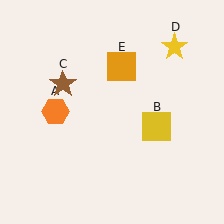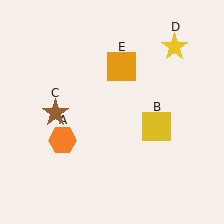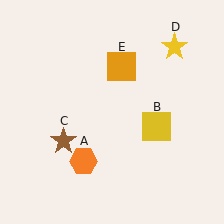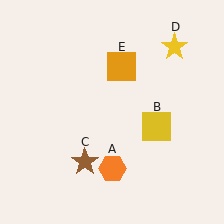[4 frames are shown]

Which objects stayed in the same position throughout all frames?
Yellow square (object B) and yellow star (object D) and orange square (object E) remained stationary.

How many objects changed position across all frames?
2 objects changed position: orange hexagon (object A), brown star (object C).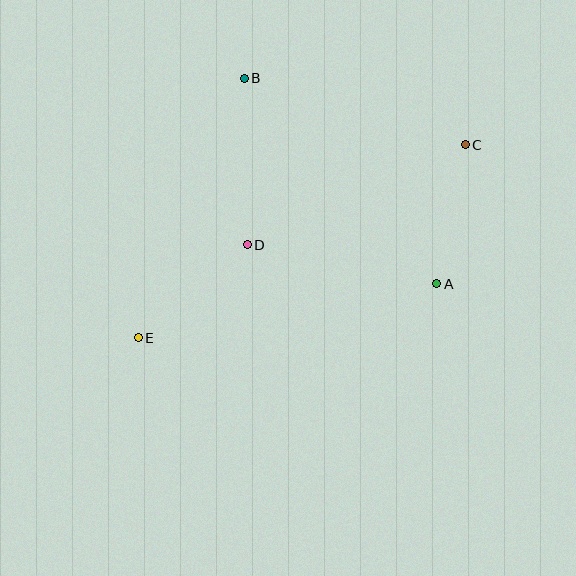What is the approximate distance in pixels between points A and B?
The distance between A and B is approximately 282 pixels.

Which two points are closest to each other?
Points A and C are closest to each other.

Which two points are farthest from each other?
Points C and E are farthest from each other.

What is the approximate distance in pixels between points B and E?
The distance between B and E is approximately 280 pixels.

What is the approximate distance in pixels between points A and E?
The distance between A and E is approximately 303 pixels.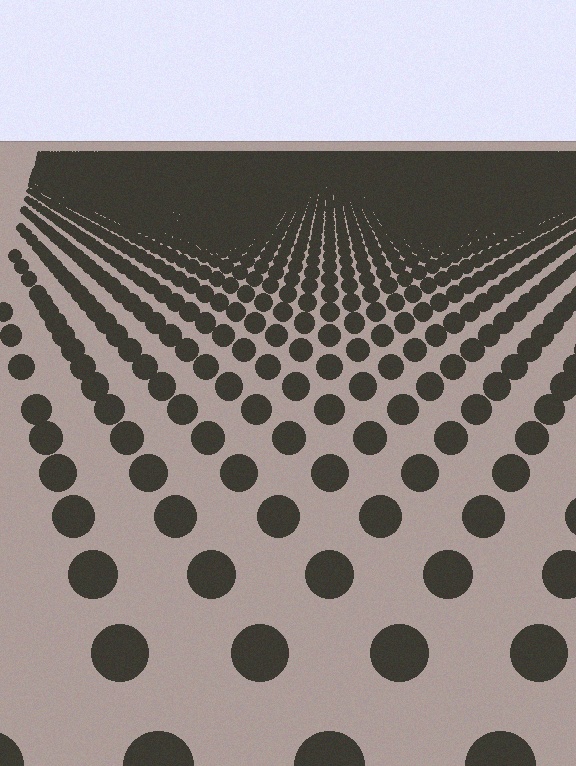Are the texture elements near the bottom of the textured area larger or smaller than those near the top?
Larger. Near the bottom, elements are closer to the viewer and appear at a bigger on-screen size.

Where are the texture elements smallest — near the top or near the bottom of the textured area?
Near the top.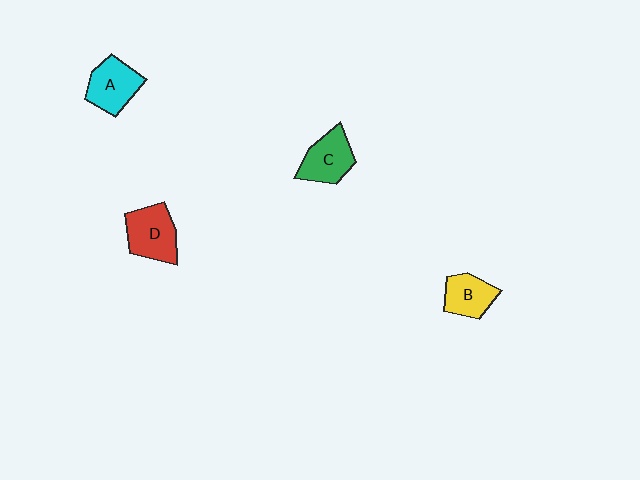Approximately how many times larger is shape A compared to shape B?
Approximately 1.2 times.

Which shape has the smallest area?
Shape B (yellow).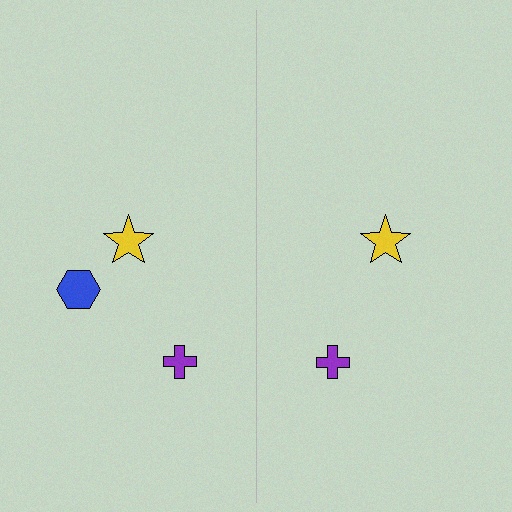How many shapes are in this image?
There are 5 shapes in this image.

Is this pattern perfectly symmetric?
No, the pattern is not perfectly symmetric. A blue hexagon is missing from the right side.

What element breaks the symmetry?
A blue hexagon is missing from the right side.